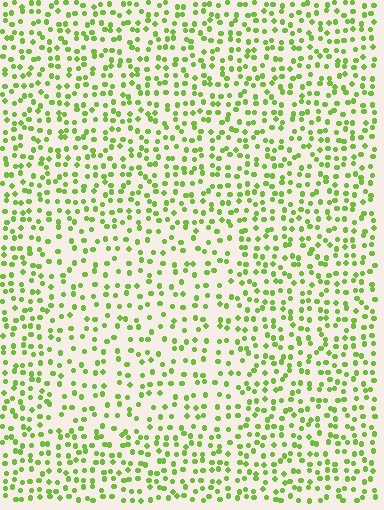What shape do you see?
I see a rectangle.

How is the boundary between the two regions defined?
The boundary is defined by a change in element density (approximately 1.5x ratio). All elements are the same color, size, and shape.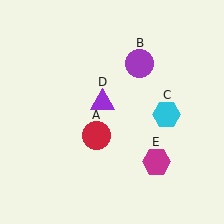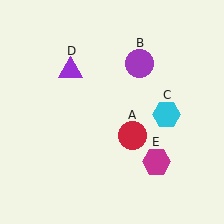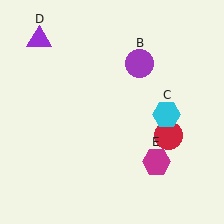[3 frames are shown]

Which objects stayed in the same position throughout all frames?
Purple circle (object B) and cyan hexagon (object C) and magenta hexagon (object E) remained stationary.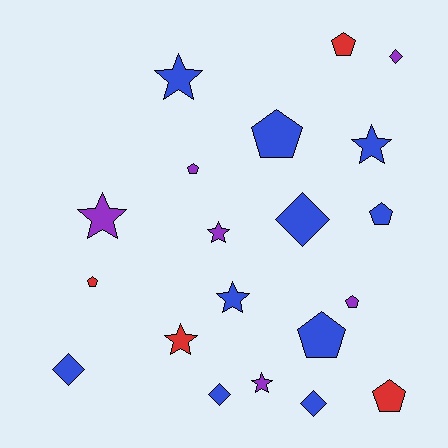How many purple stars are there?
There are 3 purple stars.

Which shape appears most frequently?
Pentagon, with 8 objects.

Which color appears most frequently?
Blue, with 10 objects.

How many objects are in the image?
There are 20 objects.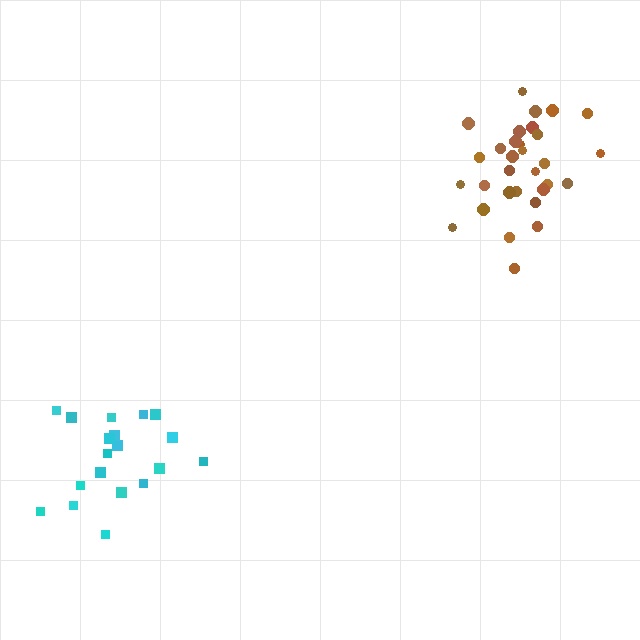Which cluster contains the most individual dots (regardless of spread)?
Brown (31).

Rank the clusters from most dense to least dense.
brown, cyan.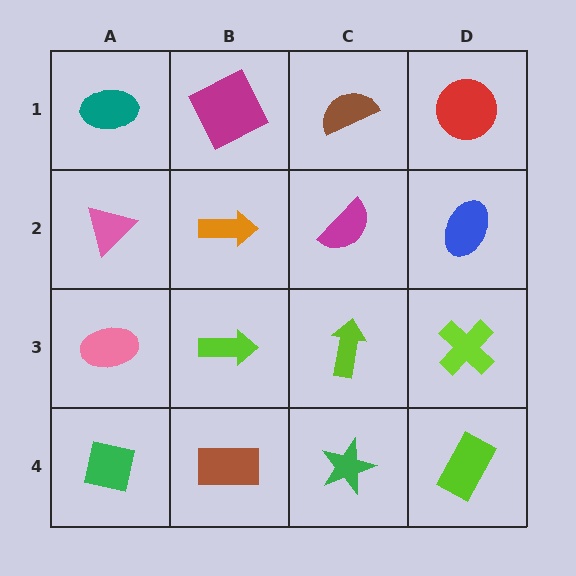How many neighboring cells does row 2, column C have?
4.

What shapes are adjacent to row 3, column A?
A pink triangle (row 2, column A), a green square (row 4, column A), a lime arrow (row 3, column B).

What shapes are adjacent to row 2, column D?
A red circle (row 1, column D), a lime cross (row 3, column D), a magenta semicircle (row 2, column C).